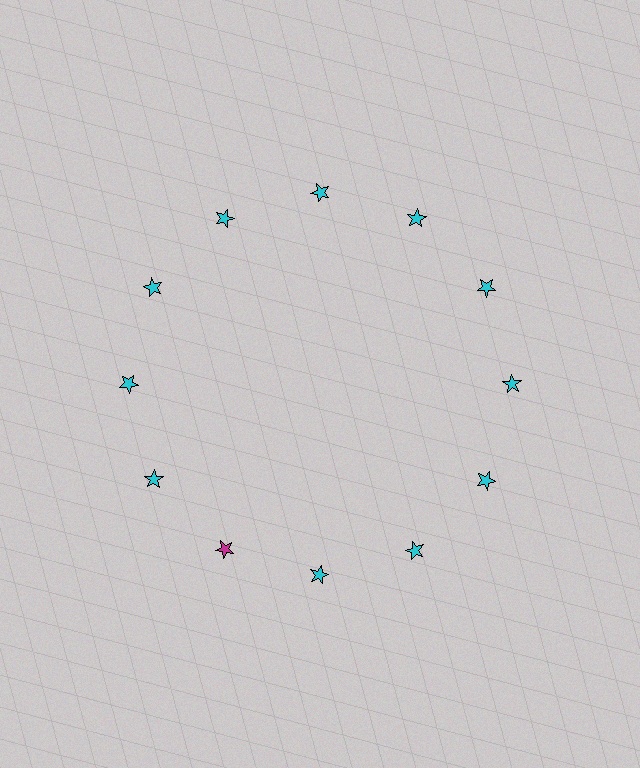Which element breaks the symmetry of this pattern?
The magenta star at roughly the 7 o'clock position breaks the symmetry. All other shapes are cyan stars.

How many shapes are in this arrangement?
There are 12 shapes arranged in a ring pattern.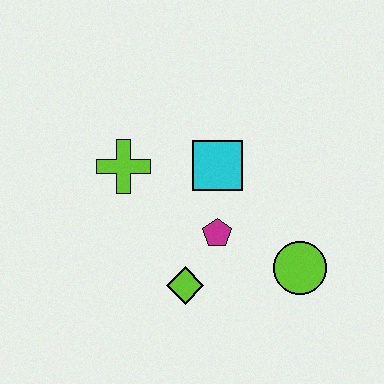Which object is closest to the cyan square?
The magenta pentagon is closest to the cyan square.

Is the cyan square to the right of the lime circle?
No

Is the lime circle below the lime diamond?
No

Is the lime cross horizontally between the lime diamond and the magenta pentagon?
No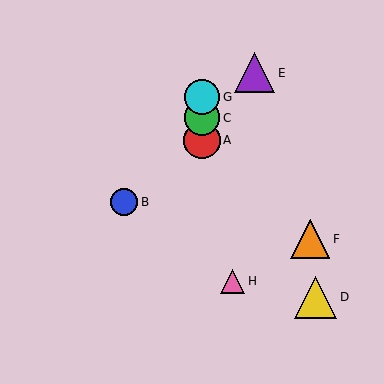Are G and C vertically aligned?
Yes, both are at x≈202.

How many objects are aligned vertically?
3 objects (A, C, G) are aligned vertically.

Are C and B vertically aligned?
No, C is at x≈202 and B is at x≈124.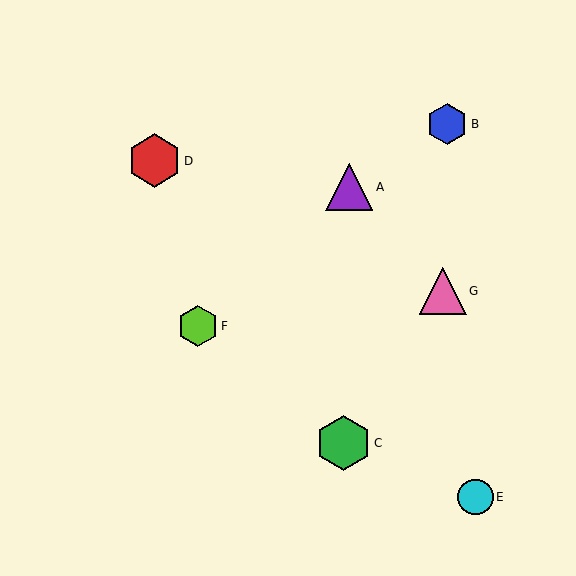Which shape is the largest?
The green hexagon (labeled C) is the largest.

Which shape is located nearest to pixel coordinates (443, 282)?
The pink triangle (labeled G) at (443, 291) is nearest to that location.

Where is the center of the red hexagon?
The center of the red hexagon is at (154, 161).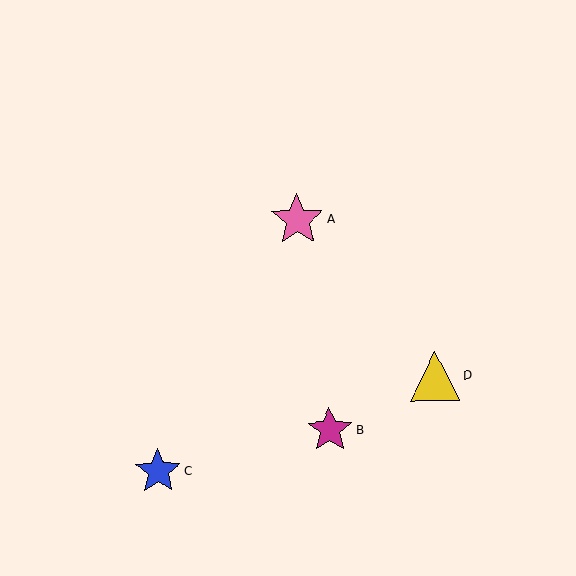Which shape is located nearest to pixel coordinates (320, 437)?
The magenta star (labeled B) at (330, 430) is nearest to that location.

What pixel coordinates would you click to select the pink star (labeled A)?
Click at (297, 220) to select the pink star A.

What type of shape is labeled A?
Shape A is a pink star.